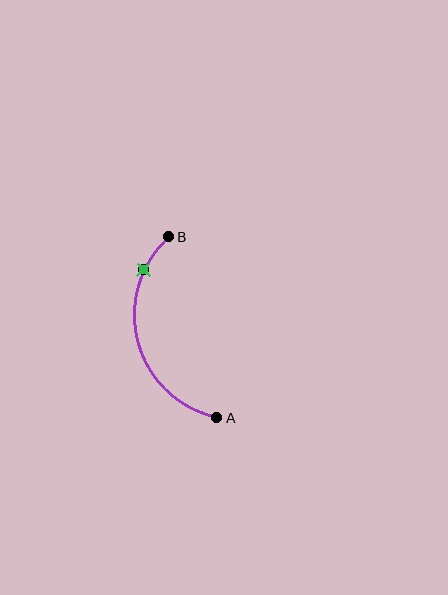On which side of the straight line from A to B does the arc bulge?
The arc bulges to the left of the straight line connecting A and B.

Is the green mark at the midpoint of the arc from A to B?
No. The green mark lies on the arc but is closer to endpoint B. The arc midpoint would be at the point on the curve equidistant along the arc from both A and B.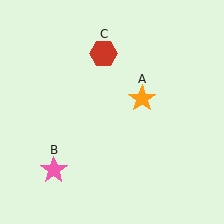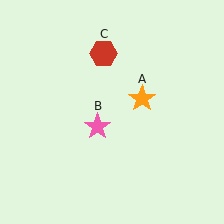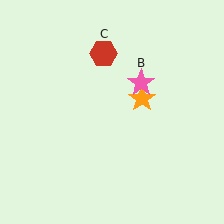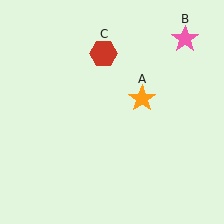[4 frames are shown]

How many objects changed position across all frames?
1 object changed position: pink star (object B).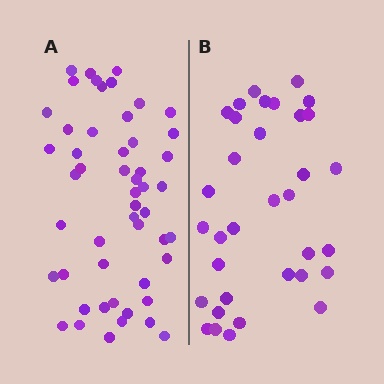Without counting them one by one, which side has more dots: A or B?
Region A (the left region) has more dots.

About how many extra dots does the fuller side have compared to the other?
Region A has approximately 15 more dots than region B.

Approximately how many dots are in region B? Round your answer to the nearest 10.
About 30 dots. (The exact count is 34, which rounds to 30.)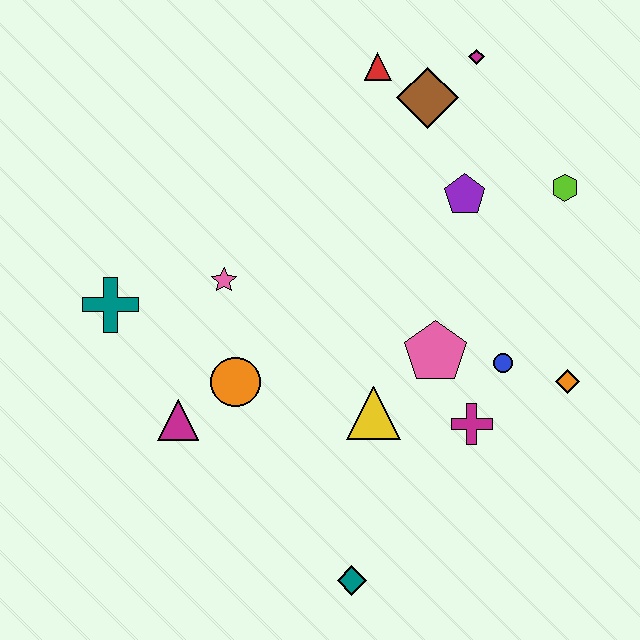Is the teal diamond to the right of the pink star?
Yes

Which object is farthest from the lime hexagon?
The teal cross is farthest from the lime hexagon.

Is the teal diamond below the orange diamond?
Yes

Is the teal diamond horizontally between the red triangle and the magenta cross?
No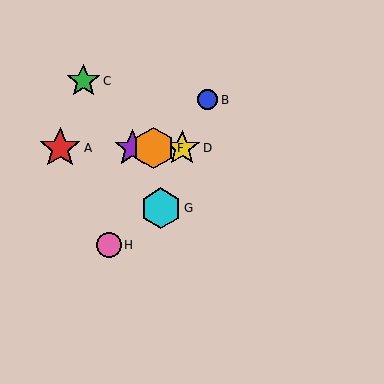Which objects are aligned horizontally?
Objects A, D, E, F are aligned horizontally.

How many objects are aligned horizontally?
4 objects (A, D, E, F) are aligned horizontally.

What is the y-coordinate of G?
Object G is at y≈208.